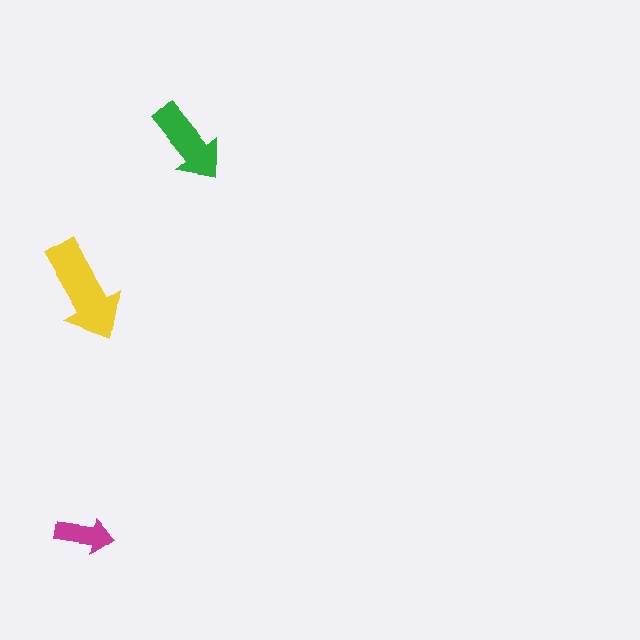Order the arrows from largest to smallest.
the yellow one, the green one, the magenta one.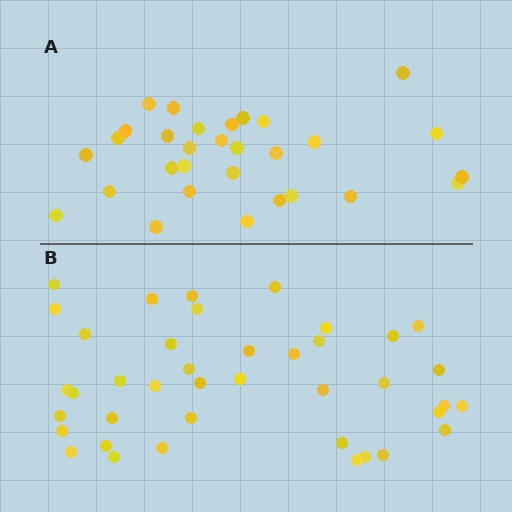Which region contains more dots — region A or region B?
Region B (the bottom region) has more dots.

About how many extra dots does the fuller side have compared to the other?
Region B has roughly 10 or so more dots than region A.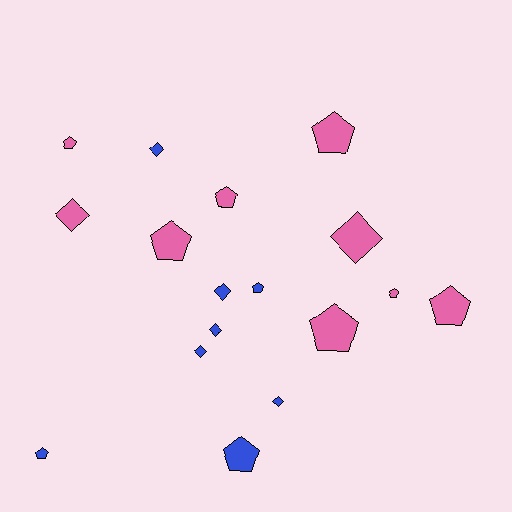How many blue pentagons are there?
There are 3 blue pentagons.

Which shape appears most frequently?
Pentagon, with 10 objects.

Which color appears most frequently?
Pink, with 9 objects.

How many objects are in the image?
There are 17 objects.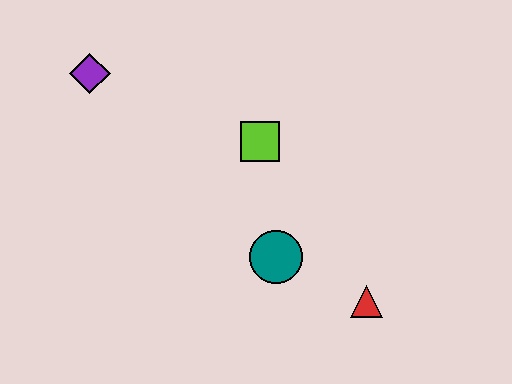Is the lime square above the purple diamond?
No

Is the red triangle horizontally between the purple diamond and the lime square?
No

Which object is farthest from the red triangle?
The purple diamond is farthest from the red triangle.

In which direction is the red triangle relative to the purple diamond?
The red triangle is to the right of the purple diamond.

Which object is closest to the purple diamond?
The lime square is closest to the purple diamond.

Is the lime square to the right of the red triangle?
No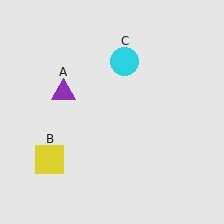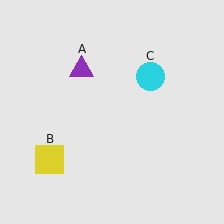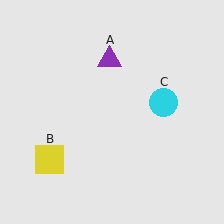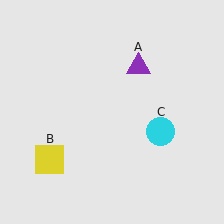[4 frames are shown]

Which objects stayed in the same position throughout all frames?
Yellow square (object B) remained stationary.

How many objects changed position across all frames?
2 objects changed position: purple triangle (object A), cyan circle (object C).